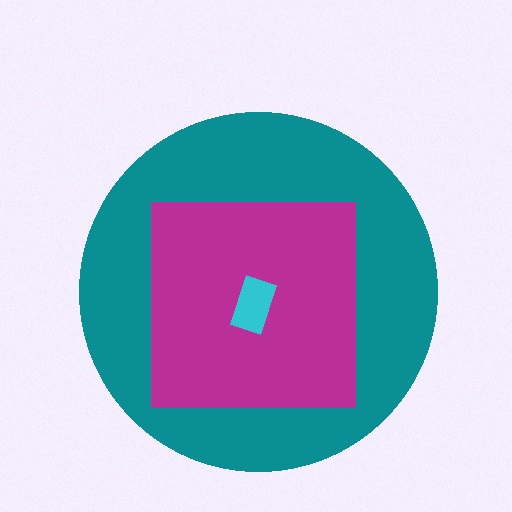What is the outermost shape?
The teal circle.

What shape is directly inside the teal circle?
The magenta square.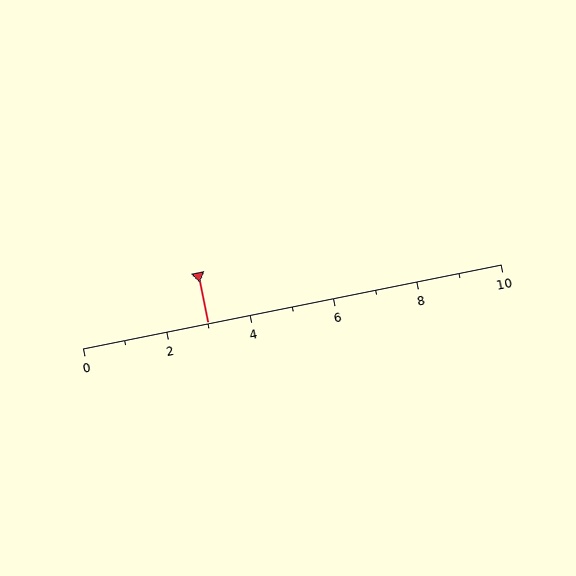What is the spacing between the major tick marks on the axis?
The major ticks are spaced 2 apart.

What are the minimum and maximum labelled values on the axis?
The axis runs from 0 to 10.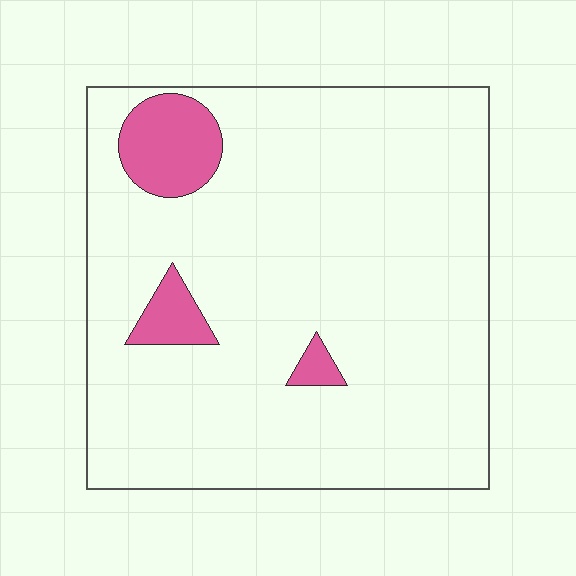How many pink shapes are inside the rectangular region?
3.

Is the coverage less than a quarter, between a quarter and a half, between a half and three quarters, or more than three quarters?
Less than a quarter.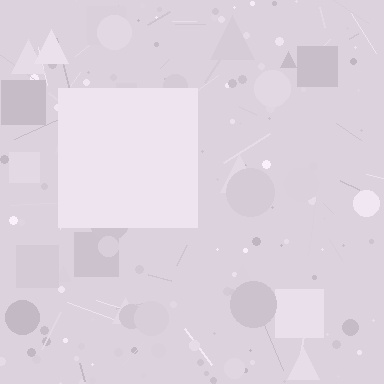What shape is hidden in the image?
A square is hidden in the image.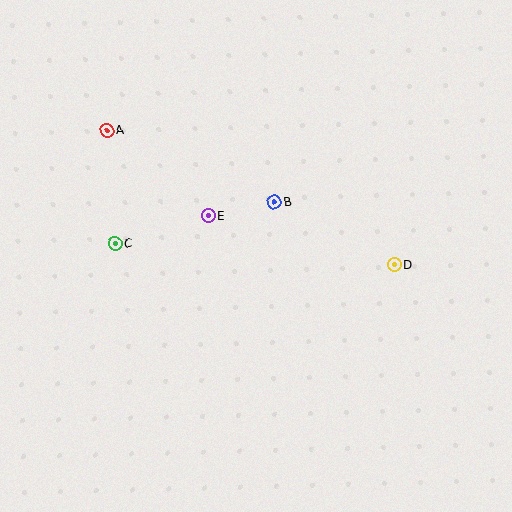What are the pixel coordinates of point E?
Point E is at (208, 216).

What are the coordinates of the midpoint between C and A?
The midpoint between C and A is at (111, 187).